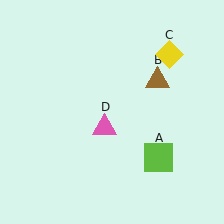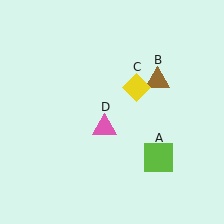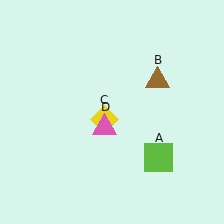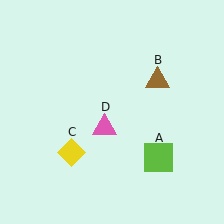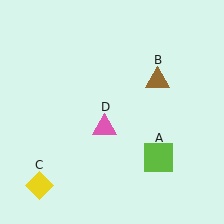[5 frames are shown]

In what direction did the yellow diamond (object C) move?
The yellow diamond (object C) moved down and to the left.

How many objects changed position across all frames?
1 object changed position: yellow diamond (object C).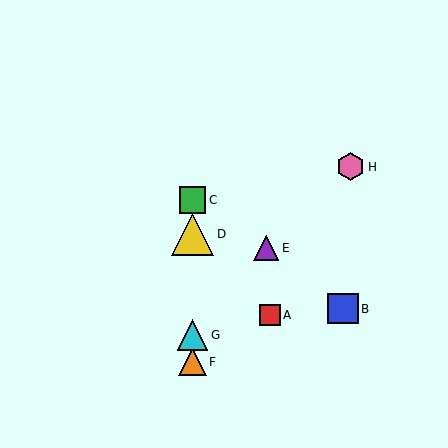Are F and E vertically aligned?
No, F is at x≈192 and E is at x≈266.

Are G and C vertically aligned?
Yes, both are at x≈192.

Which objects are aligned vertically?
Objects C, D, F, G are aligned vertically.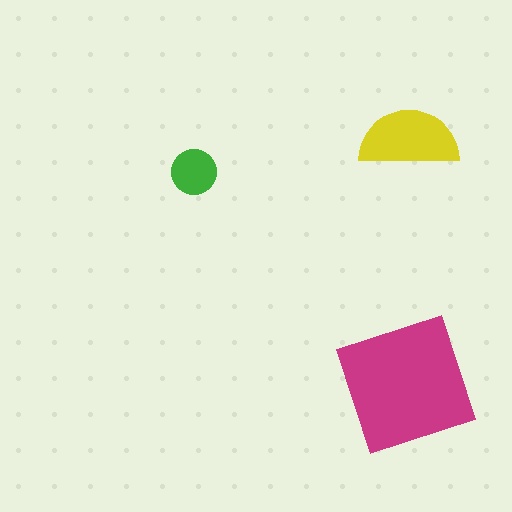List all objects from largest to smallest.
The magenta square, the yellow semicircle, the green circle.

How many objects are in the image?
There are 3 objects in the image.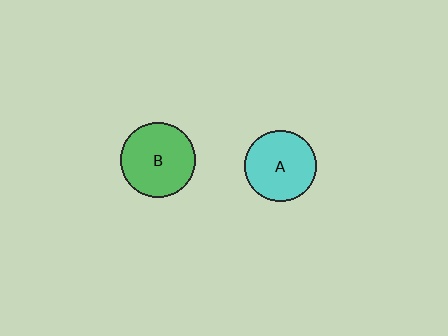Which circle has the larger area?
Circle B (green).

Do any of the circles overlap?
No, none of the circles overlap.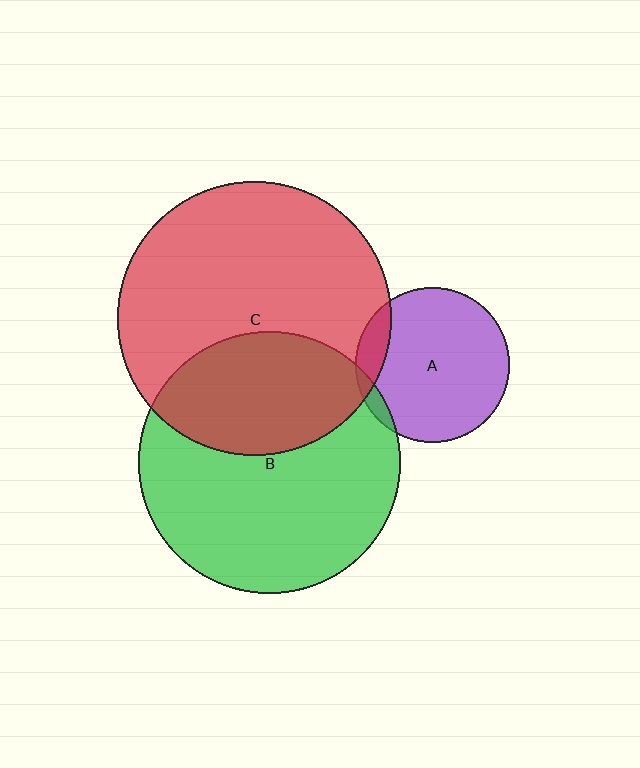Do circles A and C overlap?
Yes.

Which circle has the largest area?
Circle C (red).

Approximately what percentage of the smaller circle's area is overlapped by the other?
Approximately 10%.